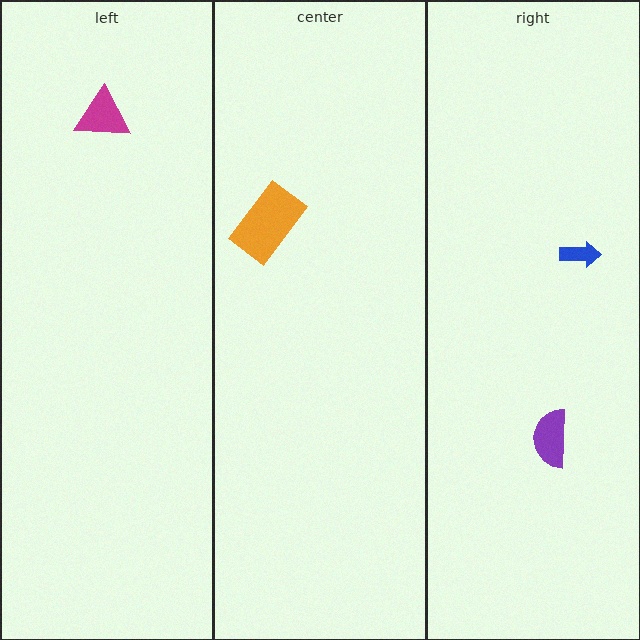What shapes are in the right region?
The blue arrow, the purple semicircle.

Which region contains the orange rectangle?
The center region.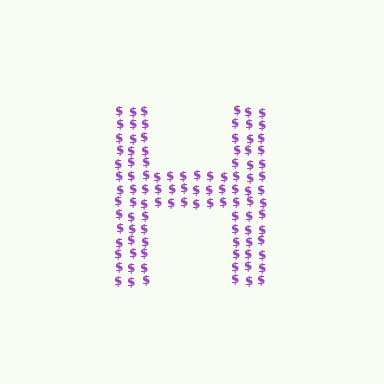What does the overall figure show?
The overall figure shows the letter H.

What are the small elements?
The small elements are dollar signs.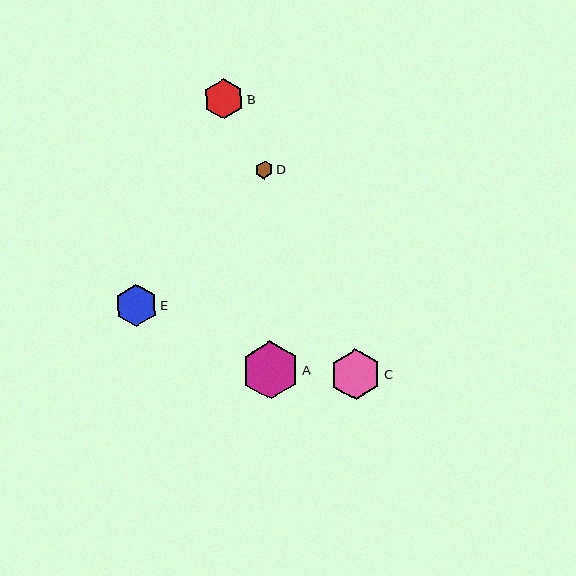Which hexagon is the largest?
Hexagon A is the largest with a size of approximately 58 pixels.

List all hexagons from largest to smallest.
From largest to smallest: A, C, E, B, D.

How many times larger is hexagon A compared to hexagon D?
Hexagon A is approximately 3.2 times the size of hexagon D.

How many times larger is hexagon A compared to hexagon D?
Hexagon A is approximately 3.2 times the size of hexagon D.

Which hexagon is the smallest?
Hexagon D is the smallest with a size of approximately 18 pixels.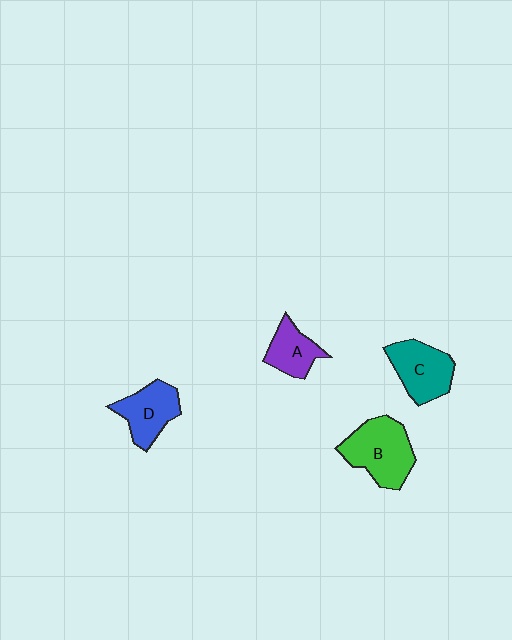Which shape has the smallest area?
Shape A (purple).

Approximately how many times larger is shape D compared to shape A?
Approximately 1.3 times.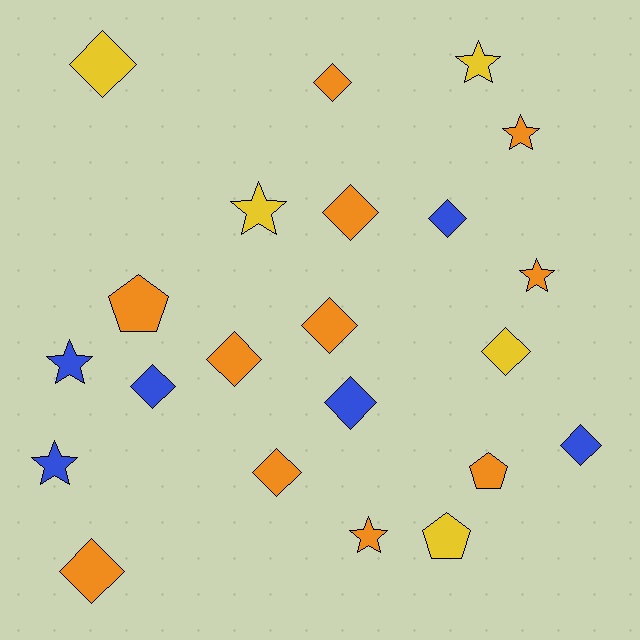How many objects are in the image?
There are 22 objects.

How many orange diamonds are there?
There are 6 orange diamonds.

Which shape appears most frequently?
Diamond, with 12 objects.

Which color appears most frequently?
Orange, with 11 objects.